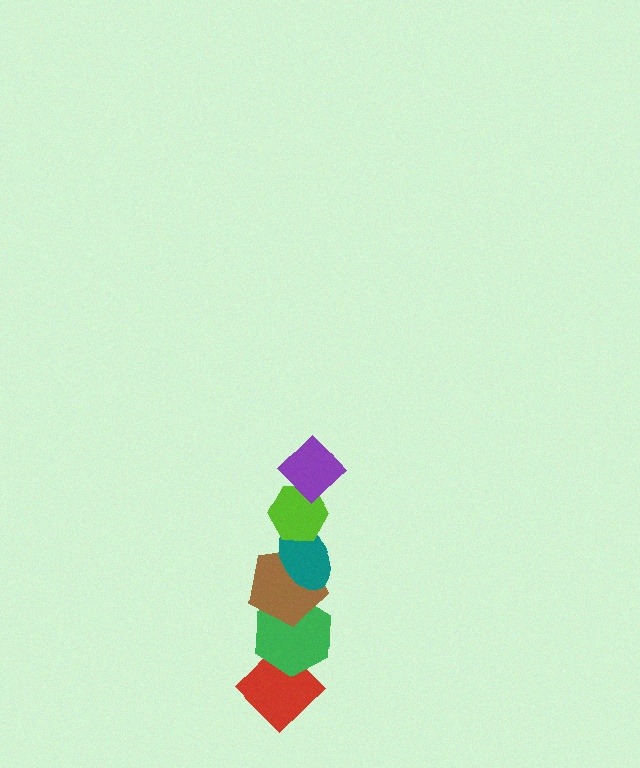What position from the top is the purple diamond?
The purple diamond is 1st from the top.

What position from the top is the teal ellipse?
The teal ellipse is 3rd from the top.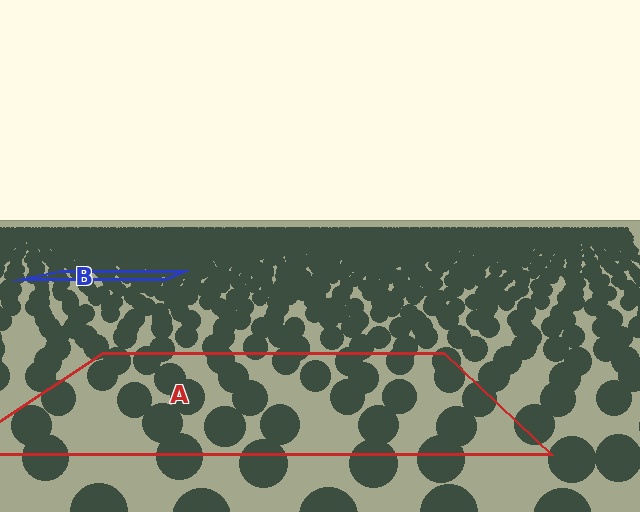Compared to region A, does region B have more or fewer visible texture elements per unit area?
Region B has more texture elements per unit area — they are packed more densely because it is farther away.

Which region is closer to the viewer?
Region A is closer. The texture elements there are larger and more spread out.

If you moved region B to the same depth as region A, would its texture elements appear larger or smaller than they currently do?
They would appear larger. At a closer depth, the same texture elements are projected at a bigger on-screen size.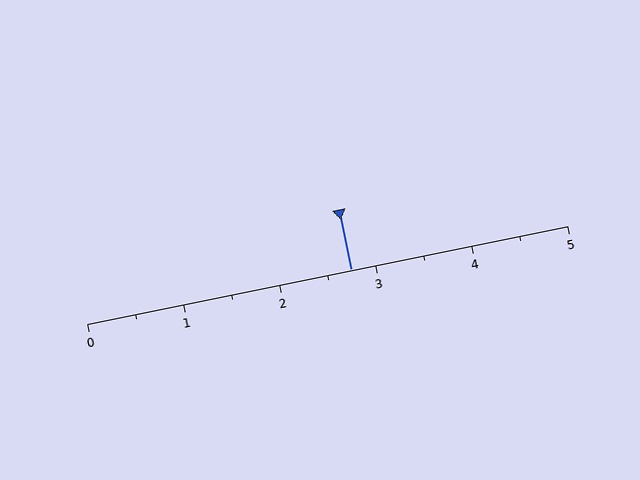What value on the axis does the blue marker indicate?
The marker indicates approximately 2.8.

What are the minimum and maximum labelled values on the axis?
The axis runs from 0 to 5.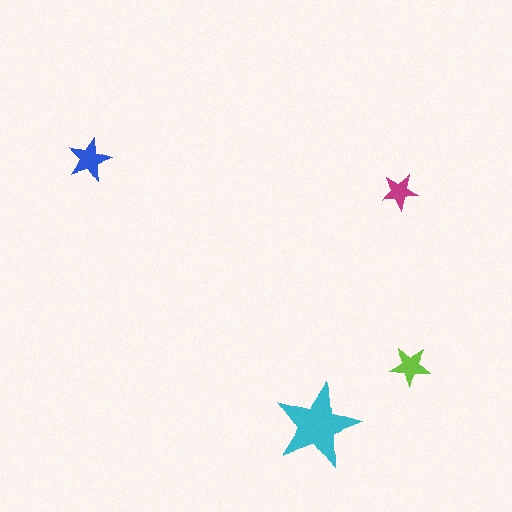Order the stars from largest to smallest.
the cyan one, the blue one, the lime one, the magenta one.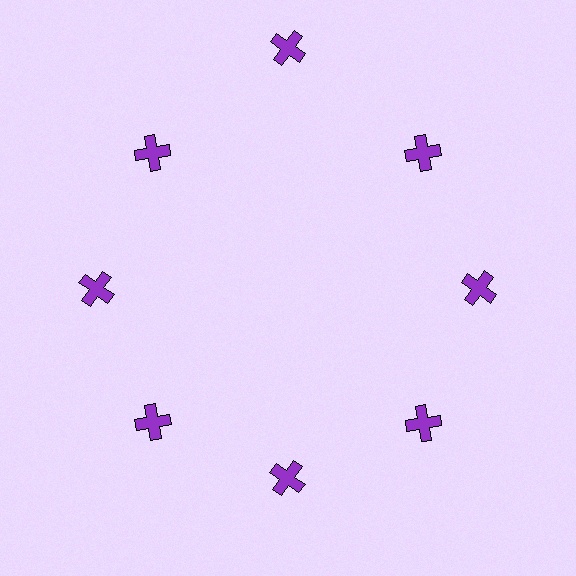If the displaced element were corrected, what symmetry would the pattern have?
It would have 8-fold rotational symmetry — the pattern would map onto itself every 45 degrees.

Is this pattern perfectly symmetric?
No. The 8 purple crosses are arranged in a ring, but one element near the 12 o'clock position is pushed outward from the center, breaking the 8-fold rotational symmetry.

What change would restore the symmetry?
The symmetry would be restored by moving it inward, back onto the ring so that all 8 crosses sit at equal angles and equal distance from the center.